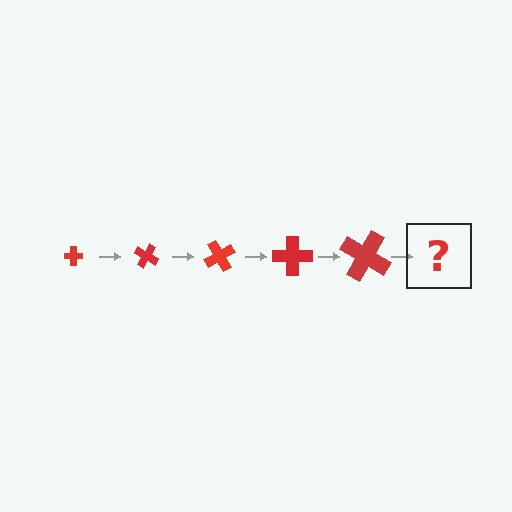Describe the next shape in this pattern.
It should be a cross, larger than the previous one and rotated 150 degrees from the start.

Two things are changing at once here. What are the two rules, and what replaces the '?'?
The two rules are that the cross grows larger each step and it rotates 30 degrees each step. The '?' should be a cross, larger than the previous one and rotated 150 degrees from the start.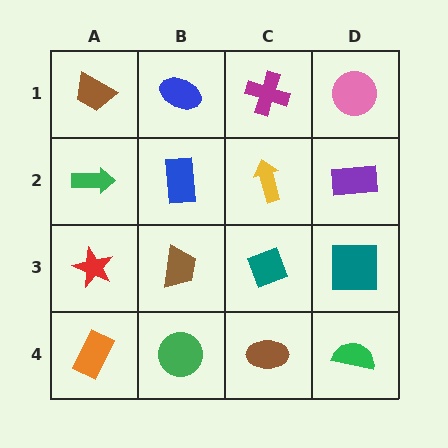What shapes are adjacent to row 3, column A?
A green arrow (row 2, column A), an orange rectangle (row 4, column A), a brown trapezoid (row 3, column B).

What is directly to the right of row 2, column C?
A purple rectangle.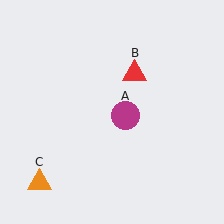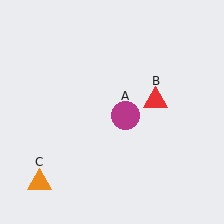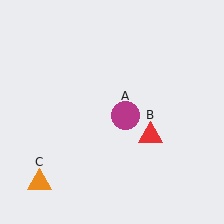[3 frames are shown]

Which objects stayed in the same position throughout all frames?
Magenta circle (object A) and orange triangle (object C) remained stationary.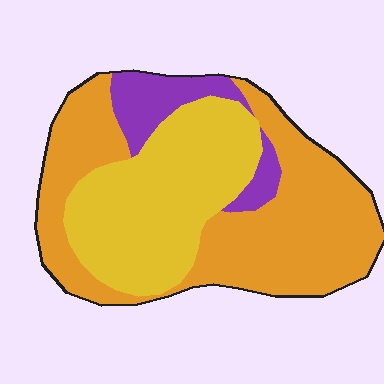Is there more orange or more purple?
Orange.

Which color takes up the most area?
Orange, at roughly 50%.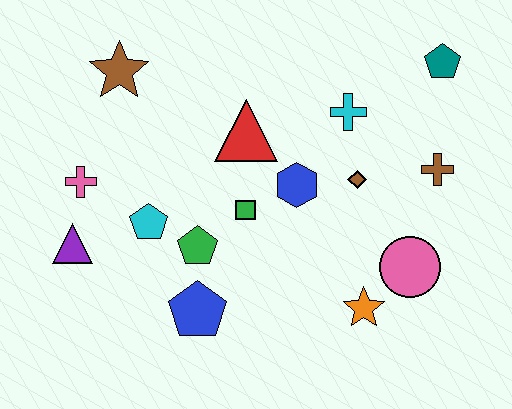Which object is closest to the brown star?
The pink cross is closest to the brown star.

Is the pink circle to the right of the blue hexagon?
Yes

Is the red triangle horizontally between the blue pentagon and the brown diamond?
Yes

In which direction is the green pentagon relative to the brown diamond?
The green pentagon is to the left of the brown diamond.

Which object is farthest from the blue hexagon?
The purple triangle is farthest from the blue hexagon.